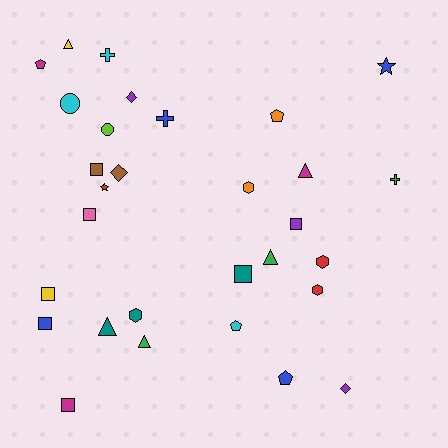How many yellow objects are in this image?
There are 2 yellow objects.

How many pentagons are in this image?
There are 4 pentagons.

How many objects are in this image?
There are 30 objects.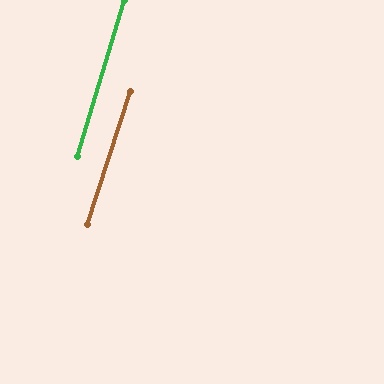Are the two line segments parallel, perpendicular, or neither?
Parallel — their directions differ by only 1.3°.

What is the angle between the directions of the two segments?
Approximately 1 degree.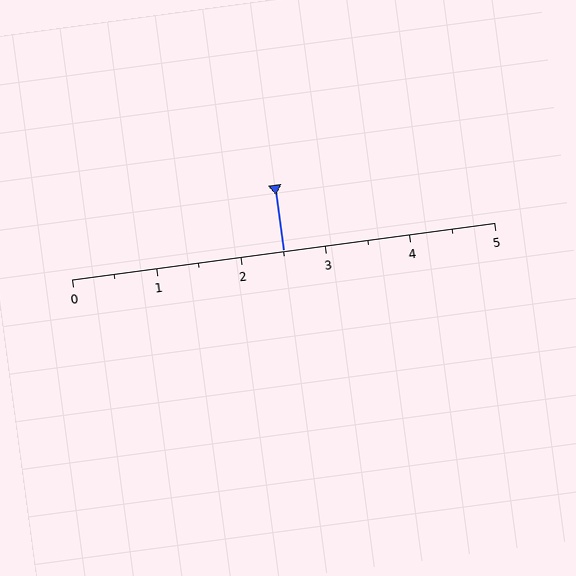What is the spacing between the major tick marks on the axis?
The major ticks are spaced 1 apart.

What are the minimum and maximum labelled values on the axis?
The axis runs from 0 to 5.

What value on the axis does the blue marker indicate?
The marker indicates approximately 2.5.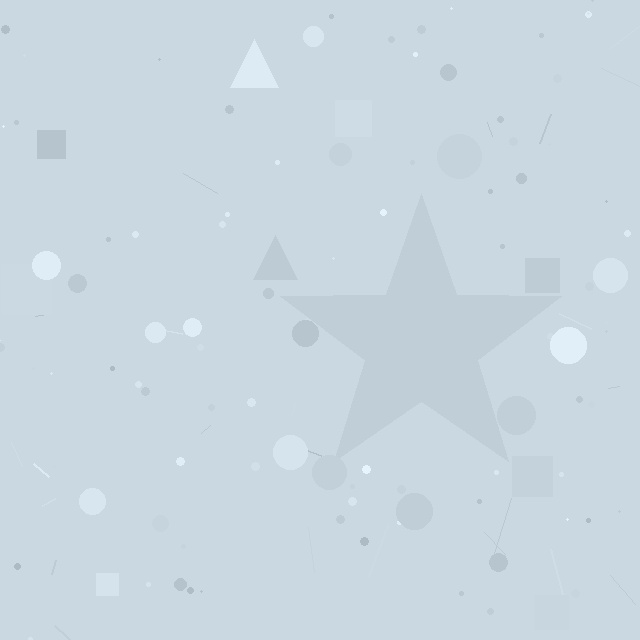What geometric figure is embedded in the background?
A star is embedded in the background.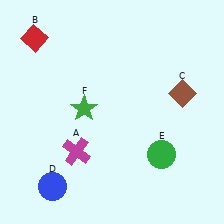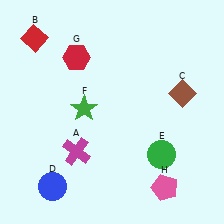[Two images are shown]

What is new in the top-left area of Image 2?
A red hexagon (G) was added in the top-left area of Image 2.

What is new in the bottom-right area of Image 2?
A pink pentagon (H) was added in the bottom-right area of Image 2.